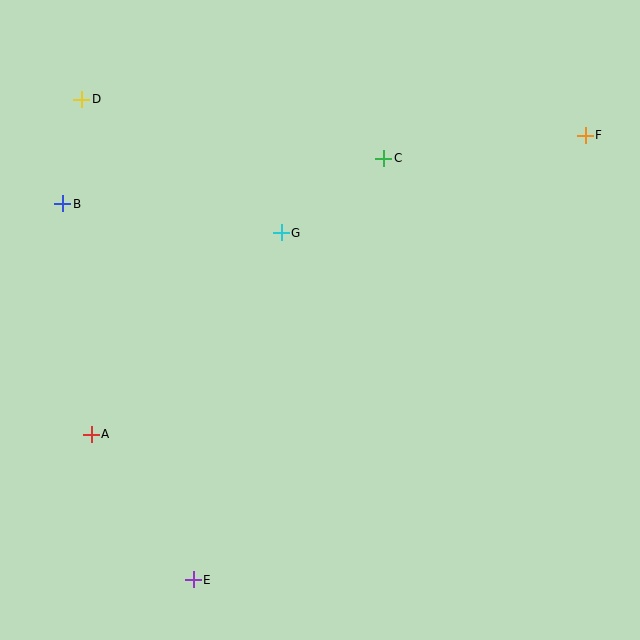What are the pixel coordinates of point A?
Point A is at (91, 434).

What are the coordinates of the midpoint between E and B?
The midpoint between E and B is at (128, 392).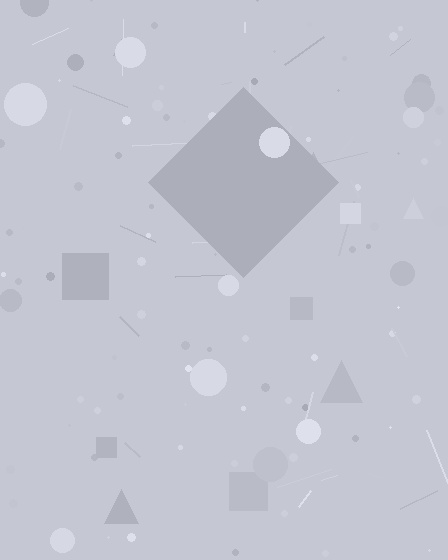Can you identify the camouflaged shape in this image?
The camouflaged shape is a diamond.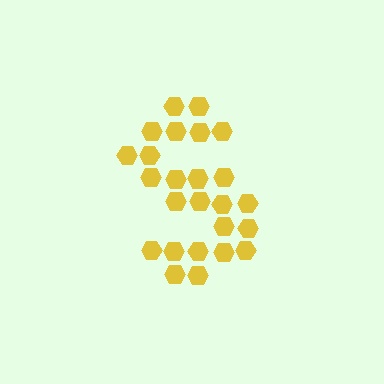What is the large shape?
The large shape is the letter S.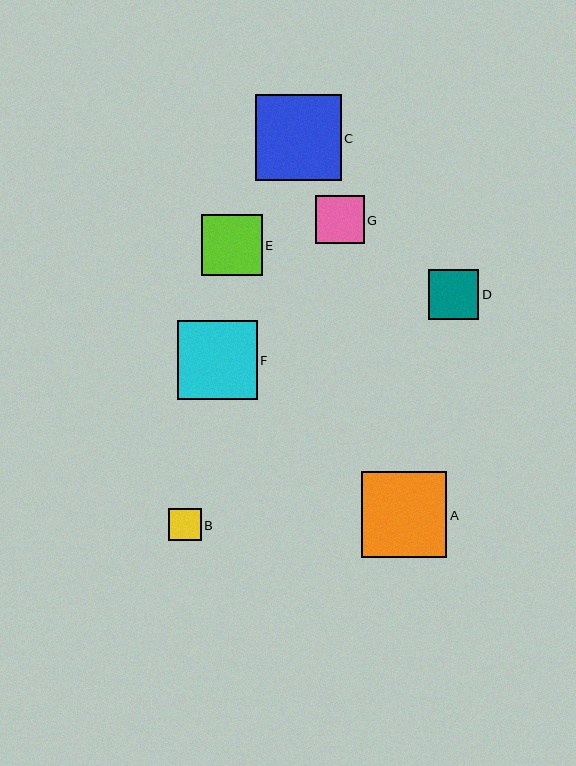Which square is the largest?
Square A is the largest with a size of approximately 86 pixels.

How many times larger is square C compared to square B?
Square C is approximately 2.6 times the size of square B.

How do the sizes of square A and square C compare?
Square A and square C are approximately the same size.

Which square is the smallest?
Square B is the smallest with a size of approximately 32 pixels.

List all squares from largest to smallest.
From largest to smallest: A, C, F, E, D, G, B.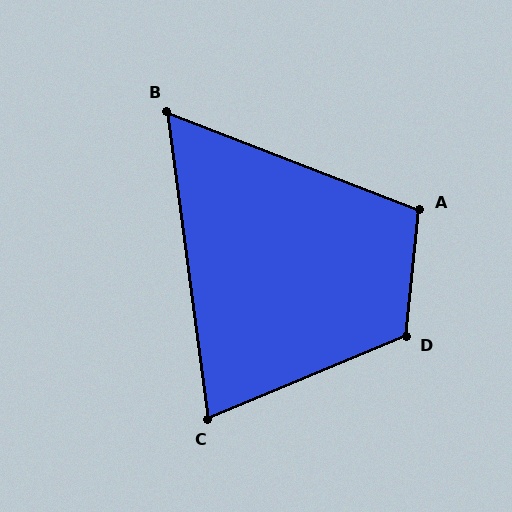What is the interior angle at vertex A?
Approximately 105 degrees (obtuse).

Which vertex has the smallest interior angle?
B, at approximately 61 degrees.